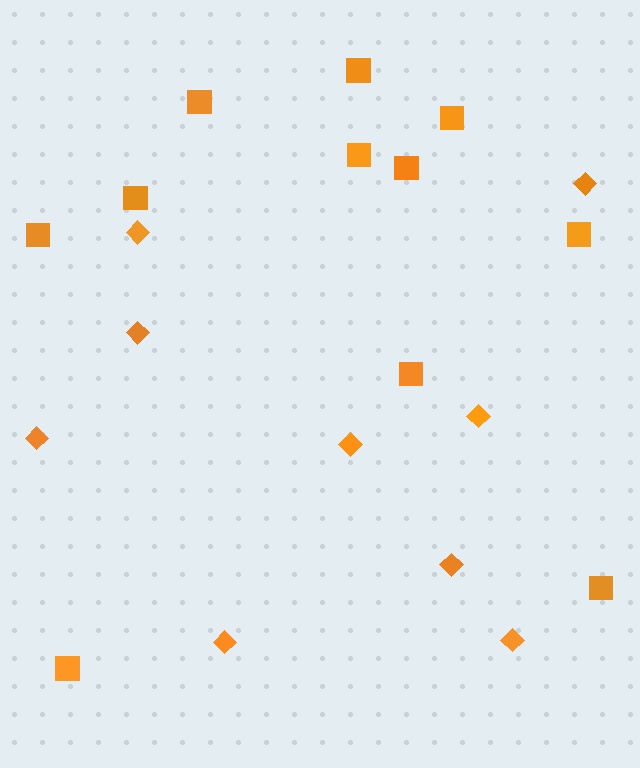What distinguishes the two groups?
There are 2 groups: one group of diamonds (9) and one group of squares (11).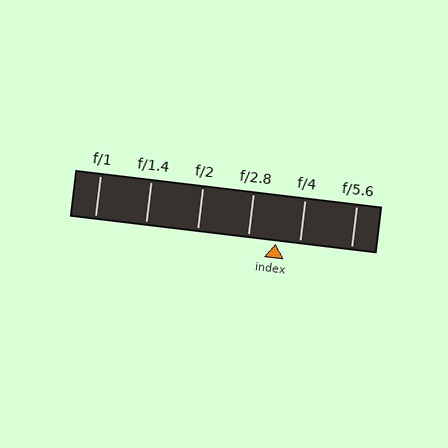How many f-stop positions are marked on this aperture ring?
There are 6 f-stop positions marked.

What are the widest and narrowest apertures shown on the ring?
The widest aperture shown is f/1 and the narrowest is f/5.6.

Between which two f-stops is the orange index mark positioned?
The index mark is between f/2.8 and f/4.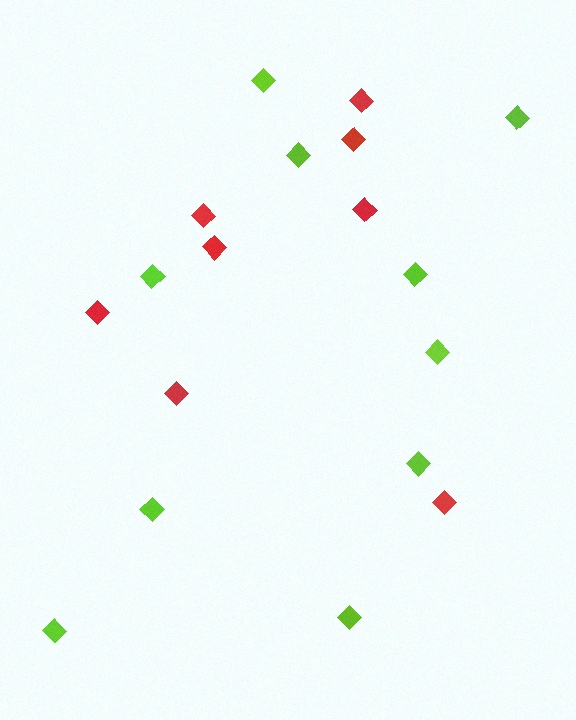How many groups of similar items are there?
There are 2 groups: one group of red diamonds (8) and one group of lime diamonds (10).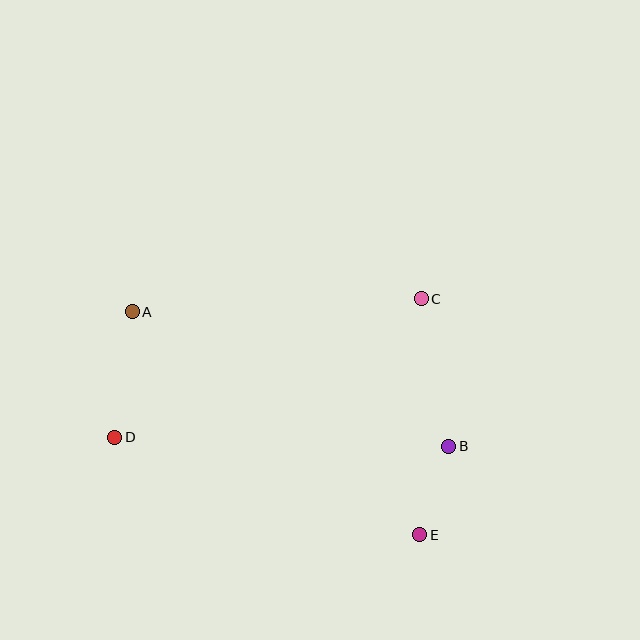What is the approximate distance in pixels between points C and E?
The distance between C and E is approximately 236 pixels.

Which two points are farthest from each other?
Points A and E are farthest from each other.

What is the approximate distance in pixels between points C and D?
The distance between C and D is approximately 336 pixels.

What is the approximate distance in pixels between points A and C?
The distance between A and C is approximately 289 pixels.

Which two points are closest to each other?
Points B and E are closest to each other.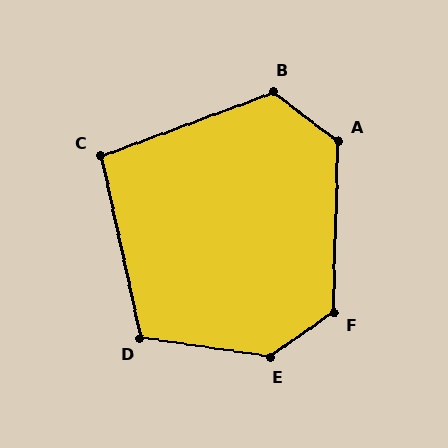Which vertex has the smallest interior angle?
C, at approximately 98 degrees.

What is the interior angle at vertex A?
Approximately 126 degrees (obtuse).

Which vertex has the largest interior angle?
E, at approximately 136 degrees.